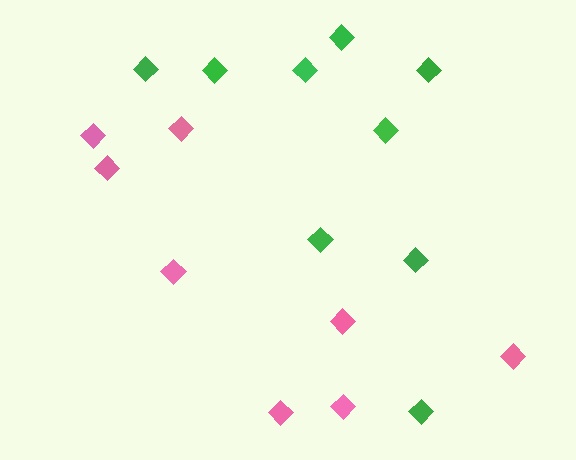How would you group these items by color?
There are 2 groups: one group of pink diamonds (8) and one group of green diamonds (9).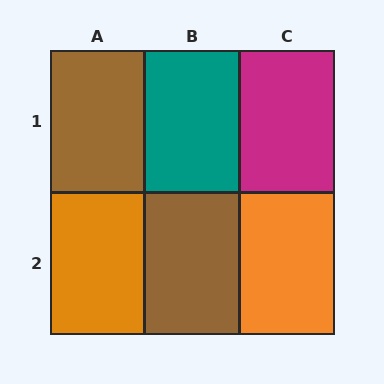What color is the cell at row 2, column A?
Orange.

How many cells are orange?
2 cells are orange.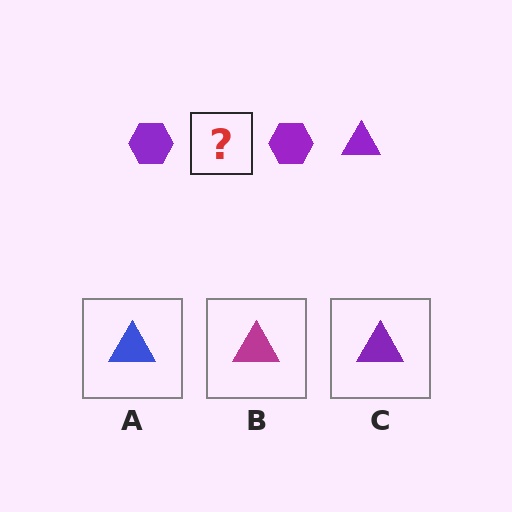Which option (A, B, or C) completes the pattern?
C.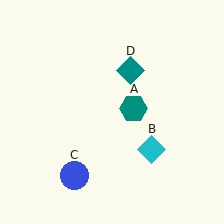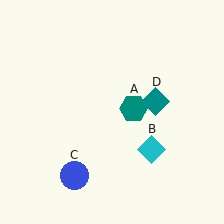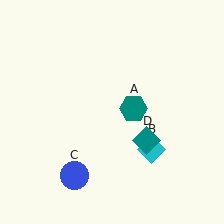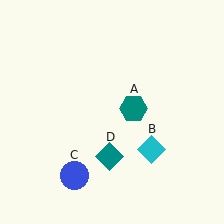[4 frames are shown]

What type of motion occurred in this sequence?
The teal diamond (object D) rotated clockwise around the center of the scene.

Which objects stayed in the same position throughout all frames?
Teal hexagon (object A) and cyan diamond (object B) and blue circle (object C) remained stationary.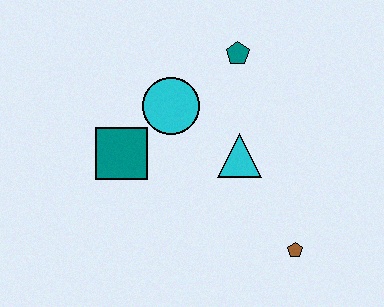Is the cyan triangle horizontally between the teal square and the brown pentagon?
Yes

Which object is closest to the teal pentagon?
The cyan circle is closest to the teal pentagon.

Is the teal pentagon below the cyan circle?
No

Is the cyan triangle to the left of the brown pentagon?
Yes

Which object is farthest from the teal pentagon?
The brown pentagon is farthest from the teal pentagon.